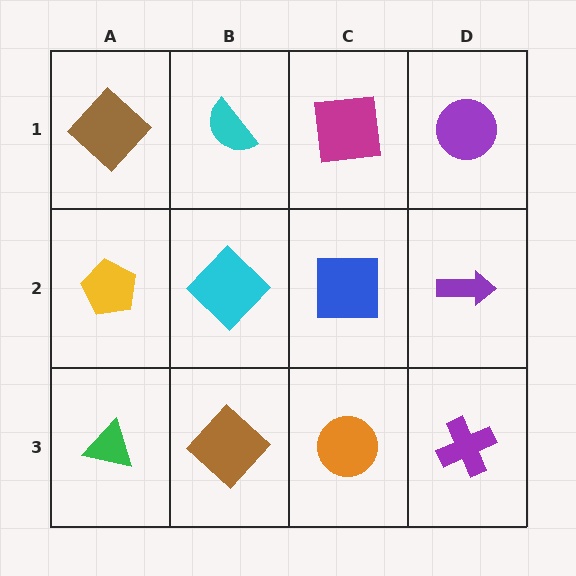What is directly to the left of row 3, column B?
A green triangle.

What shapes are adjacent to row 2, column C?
A magenta square (row 1, column C), an orange circle (row 3, column C), a cyan diamond (row 2, column B), a purple arrow (row 2, column D).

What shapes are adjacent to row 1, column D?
A purple arrow (row 2, column D), a magenta square (row 1, column C).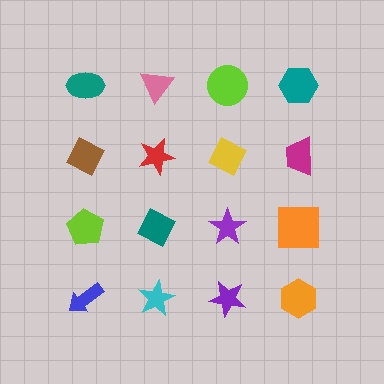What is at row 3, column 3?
A purple star.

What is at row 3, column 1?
A lime pentagon.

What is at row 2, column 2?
A red star.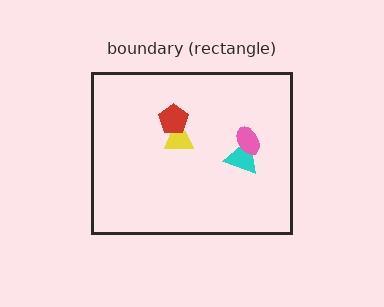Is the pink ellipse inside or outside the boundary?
Inside.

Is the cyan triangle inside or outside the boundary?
Inside.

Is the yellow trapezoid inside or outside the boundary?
Inside.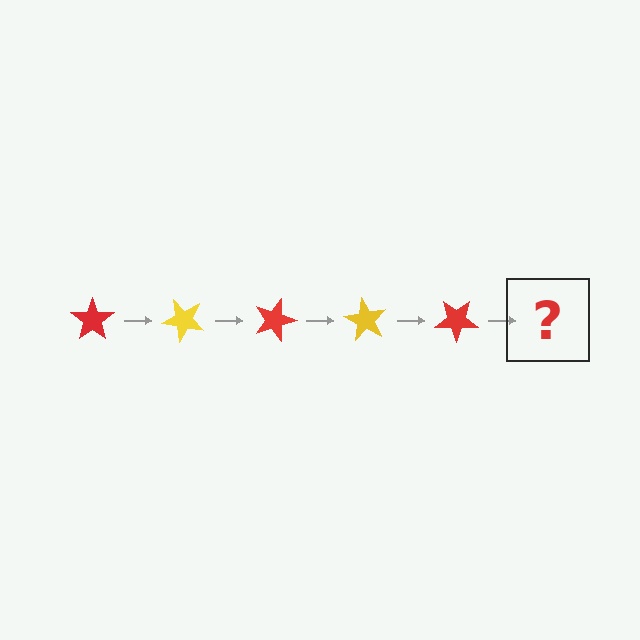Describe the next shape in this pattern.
It should be a yellow star, rotated 225 degrees from the start.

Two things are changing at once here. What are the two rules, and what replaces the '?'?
The two rules are that it rotates 45 degrees each step and the color cycles through red and yellow. The '?' should be a yellow star, rotated 225 degrees from the start.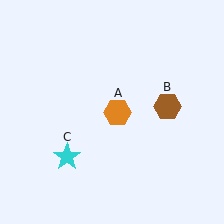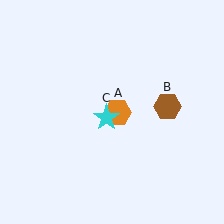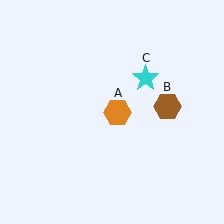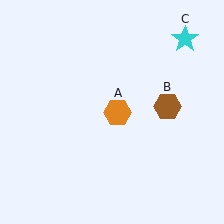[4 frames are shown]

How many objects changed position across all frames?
1 object changed position: cyan star (object C).